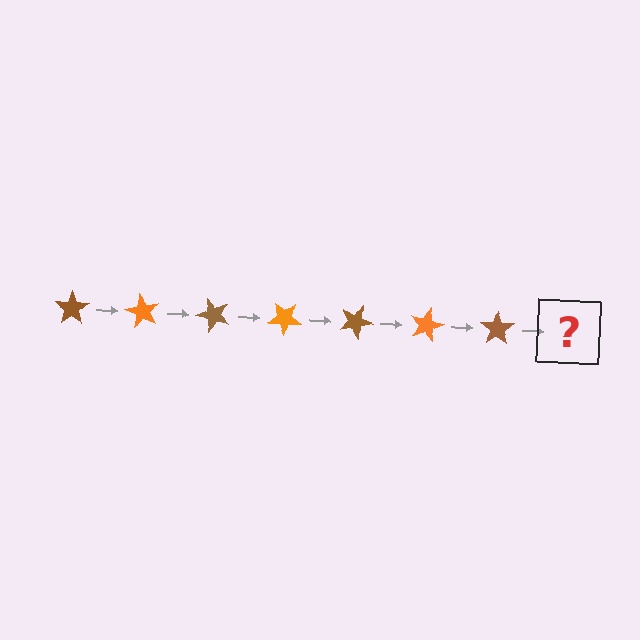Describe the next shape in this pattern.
It should be an orange star, rotated 420 degrees from the start.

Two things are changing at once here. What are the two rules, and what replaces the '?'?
The two rules are that it rotates 60 degrees each step and the color cycles through brown and orange. The '?' should be an orange star, rotated 420 degrees from the start.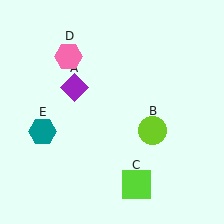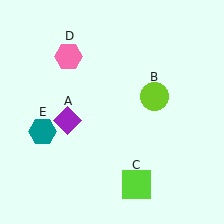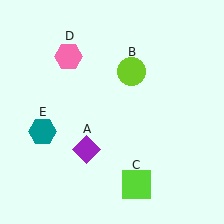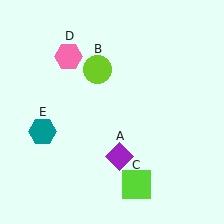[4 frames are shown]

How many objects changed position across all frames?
2 objects changed position: purple diamond (object A), lime circle (object B).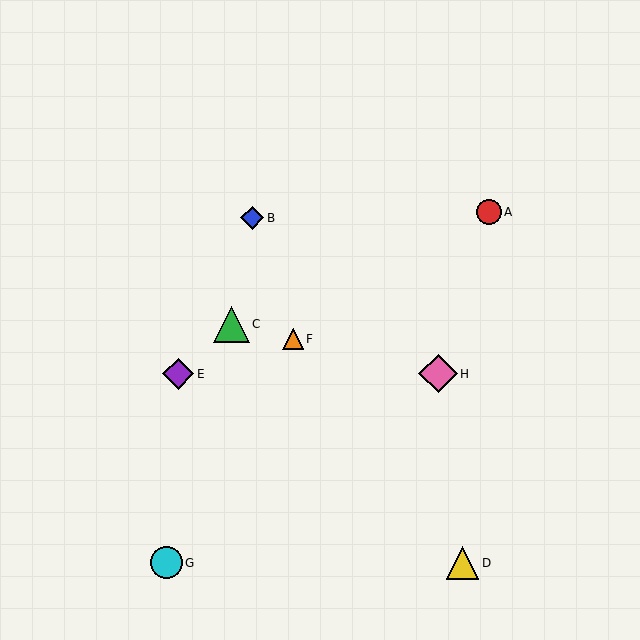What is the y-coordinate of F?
Object F is at y≈339.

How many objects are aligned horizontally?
2 objects (E, H) are aligned horizontally.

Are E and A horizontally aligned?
No, E is at y≈374 and A is at y≈212.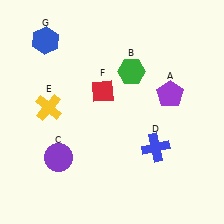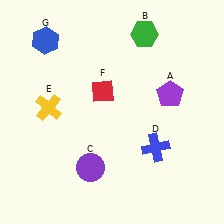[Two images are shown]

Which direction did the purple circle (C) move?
The purple circle (C) moved right.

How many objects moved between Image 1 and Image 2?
2 objects moved between the two images.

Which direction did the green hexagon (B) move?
The green hexagon (B) moved up.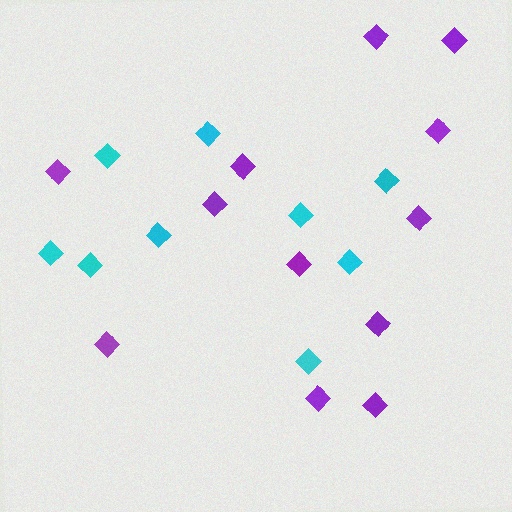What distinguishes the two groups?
There are 2 groups: one group of cyan diamonds (9) and one group of purple diamonds (12).